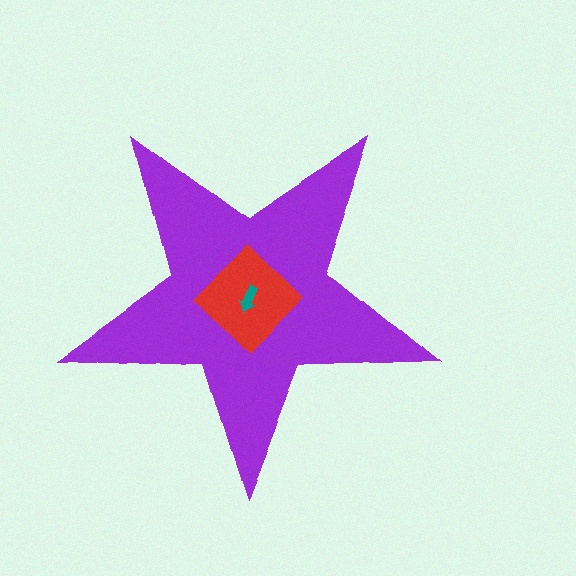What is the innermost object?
The teal arrow.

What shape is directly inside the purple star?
The red diamond.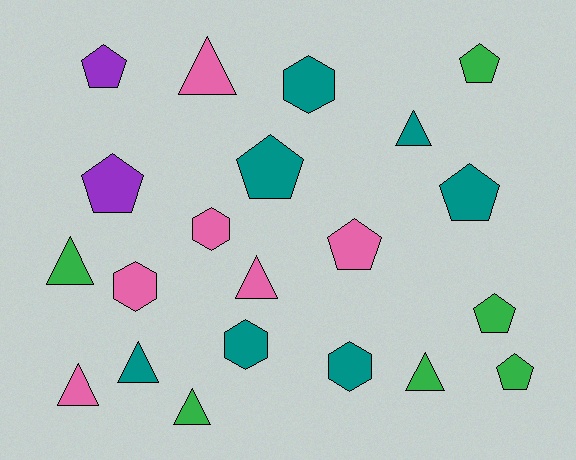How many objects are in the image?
There are 21 objects.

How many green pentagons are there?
There are 3 green pentagons.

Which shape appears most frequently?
Pentagon, with 8 objects.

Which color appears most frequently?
Teal, with 7 objects.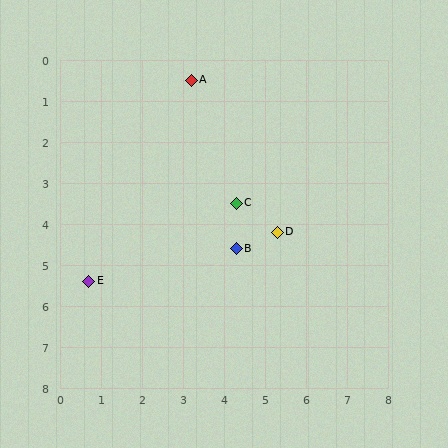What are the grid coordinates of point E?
Point E is at approximately (0.7, 5.4).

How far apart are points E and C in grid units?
Points E and C are about 4.1 grid units apart.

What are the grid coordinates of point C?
Point C is at approximately (4.3, 3.5).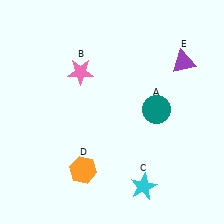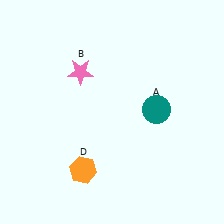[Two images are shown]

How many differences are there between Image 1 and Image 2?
There are 2 differences between the two images.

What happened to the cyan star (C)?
The cyan star (C) was removed in Image 2. It was in the bottom-right area of Image 1.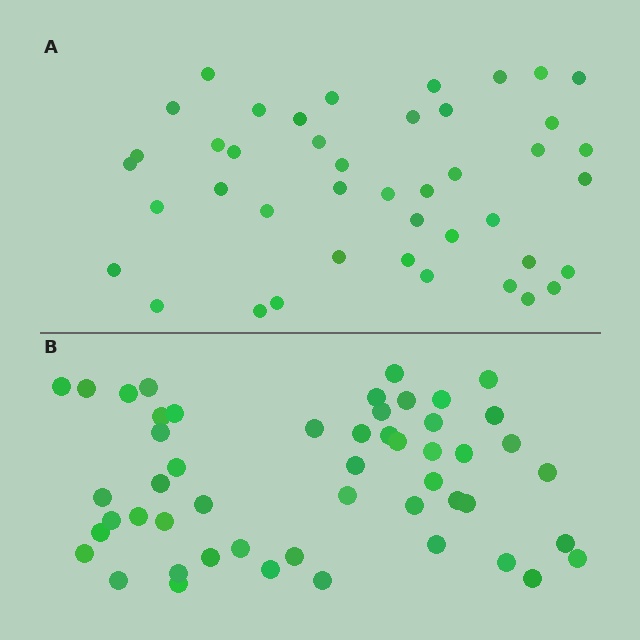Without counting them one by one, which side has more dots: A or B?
Region B (the bottom region) has more dots.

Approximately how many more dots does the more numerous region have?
Region B has roughly 8 or so more dots than region A.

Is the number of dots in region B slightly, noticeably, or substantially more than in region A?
Region B has only slightly more — the two regions are fairly close. The ratio is roughly 1.2 to 1.